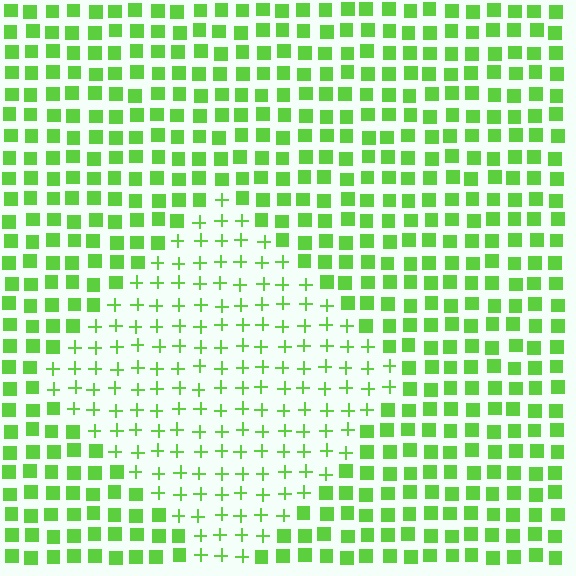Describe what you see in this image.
The image is filled with small lime elements arranged in a uniform grid. A diamond-shaped region contains plus signs, while the surrounding area contains squares. The boundary is defined purely by the change in element shape.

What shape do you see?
I see a diamond.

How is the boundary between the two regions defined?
The boundary is defined by a change in element shape: plus signs inside vs. squares outside. All elements share the same color and spacing.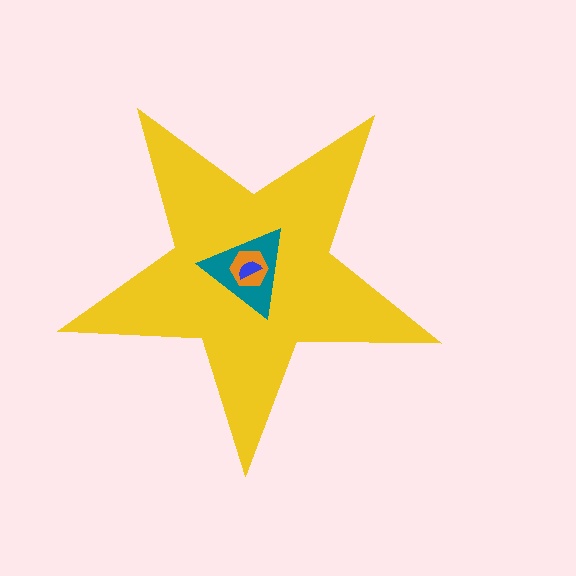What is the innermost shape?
The blue semicircle.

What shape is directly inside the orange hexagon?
The blue semicircle.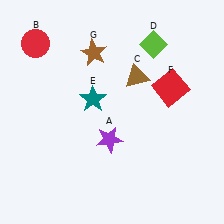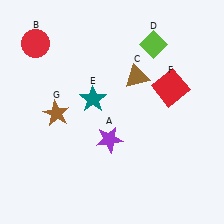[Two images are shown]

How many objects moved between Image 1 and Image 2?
1 object moved between the two images.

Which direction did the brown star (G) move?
The brown star (G) moved down.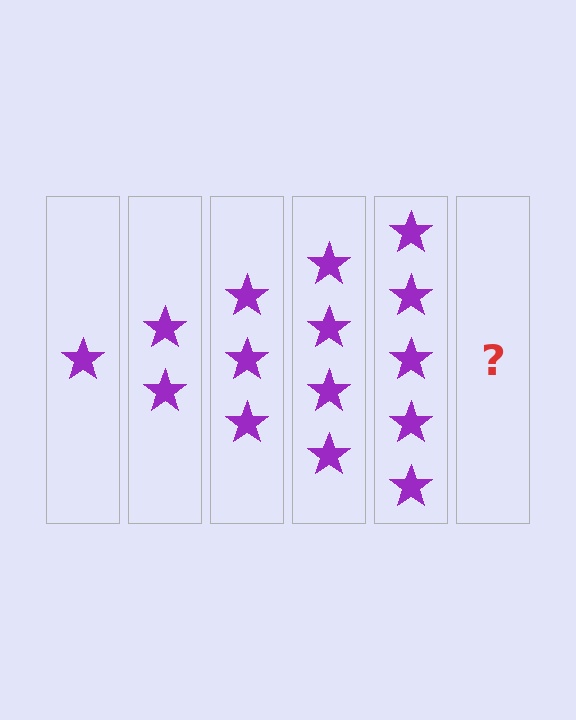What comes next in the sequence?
The next element should be 6 stars.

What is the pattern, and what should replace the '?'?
The pattern is that each step adds one more star. The '?' should be 6 stars.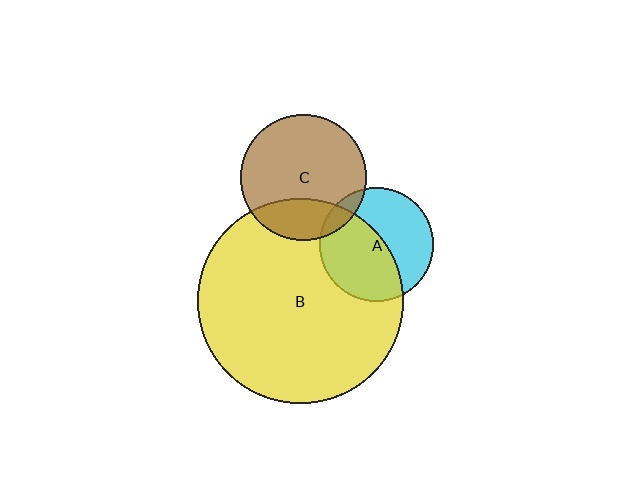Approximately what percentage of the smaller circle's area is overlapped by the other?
Approximately 10%.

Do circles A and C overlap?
Yes.